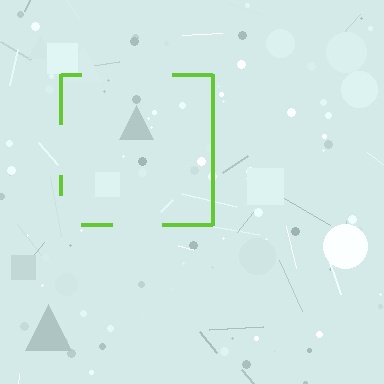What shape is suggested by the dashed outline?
The dashed outline suggests a square.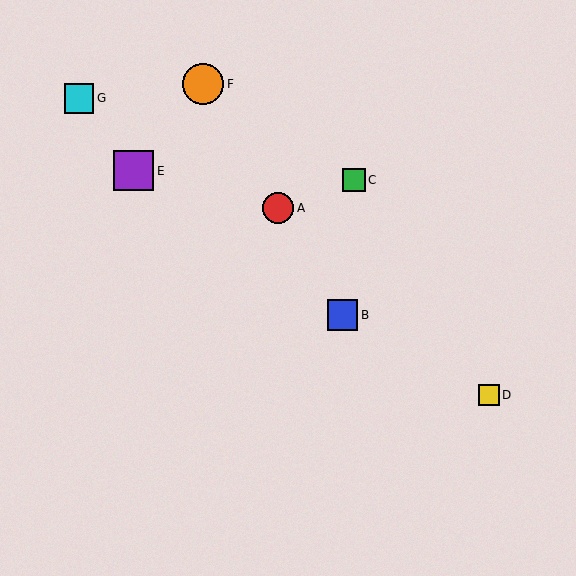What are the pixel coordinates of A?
Object A is at (278, 208).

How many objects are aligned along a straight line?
3 objects (A, B, F) are aligned along a straight line.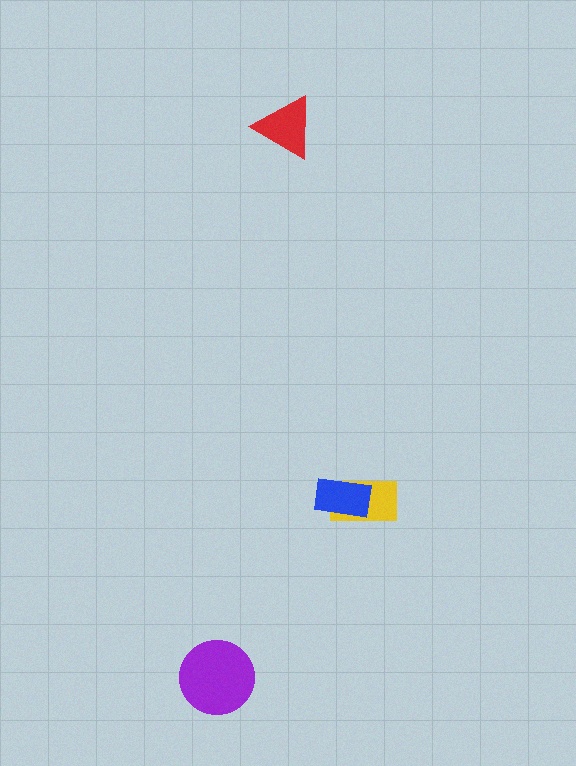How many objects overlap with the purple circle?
0 objects overlap with the purple circle.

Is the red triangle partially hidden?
No, no other shape covers it.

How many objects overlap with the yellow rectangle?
1 object overlaps with the yellow rectangle.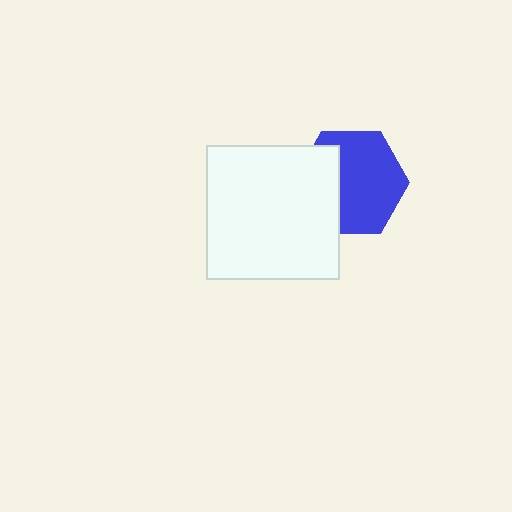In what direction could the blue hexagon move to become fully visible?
The blue hexagon could move right. That would shift it out from behind the white square entirely.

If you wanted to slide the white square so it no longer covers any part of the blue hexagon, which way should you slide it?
Slide it left — that is the most direct way to separate the two shapes.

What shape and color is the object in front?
The object in front is a white square.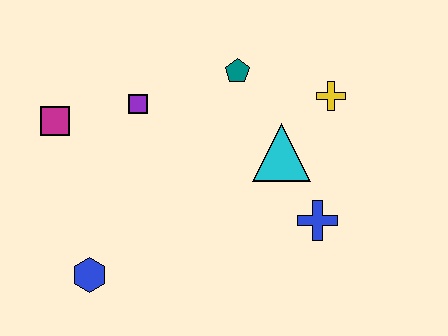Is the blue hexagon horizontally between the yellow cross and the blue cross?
No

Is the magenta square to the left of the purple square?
Yes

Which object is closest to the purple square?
The magenta square is closest to the purple square.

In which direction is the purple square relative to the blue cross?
The purple square is to the left of the blue cross.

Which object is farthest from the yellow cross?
The blue hexagon is farthest from the yellow cross.